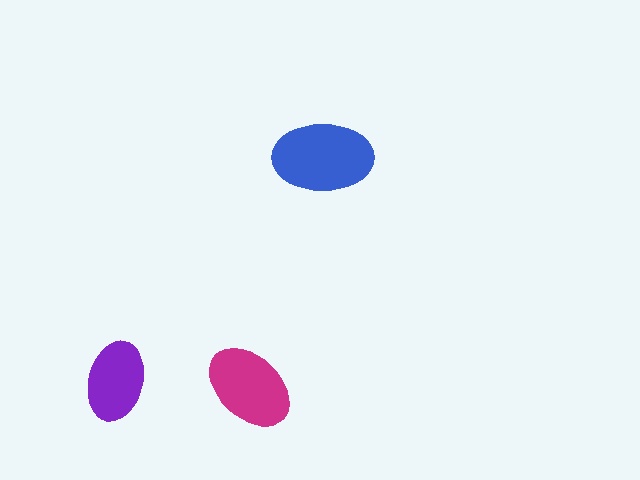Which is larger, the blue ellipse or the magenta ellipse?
The blue one.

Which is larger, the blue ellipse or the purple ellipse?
The blue one.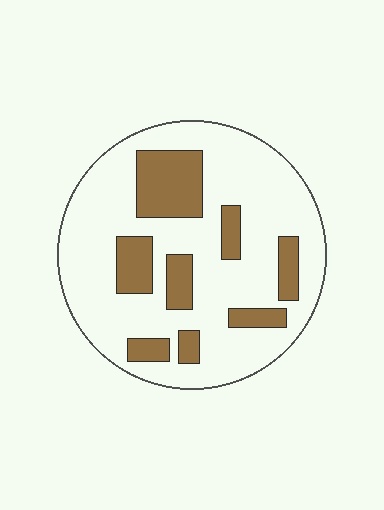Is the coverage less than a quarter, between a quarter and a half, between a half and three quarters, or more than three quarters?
Less than a quarter.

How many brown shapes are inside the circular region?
8.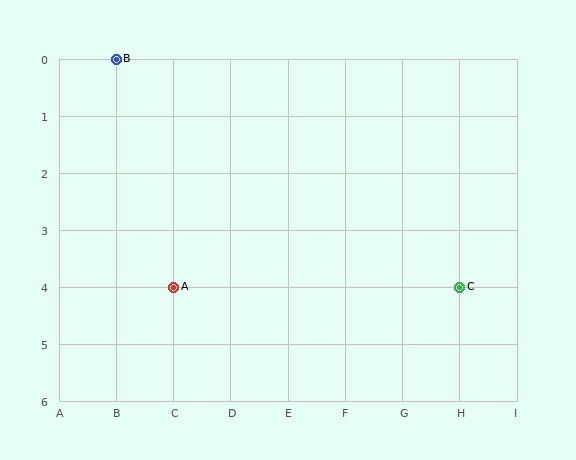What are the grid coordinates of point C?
Point C is at grid coordinates (H, 4).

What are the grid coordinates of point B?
Point B is at grid coordinates (B, 0).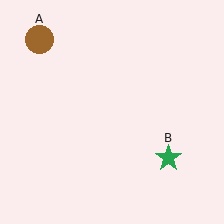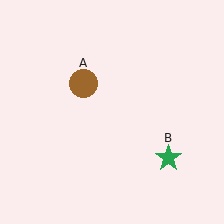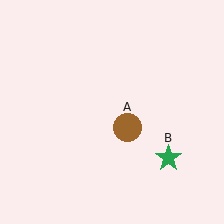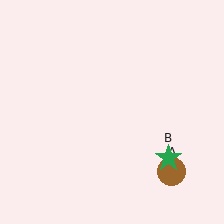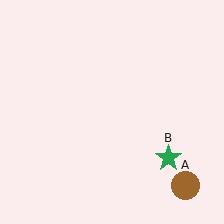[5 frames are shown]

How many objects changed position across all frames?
1 object changed position: brown circle (object A).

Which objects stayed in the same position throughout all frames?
Green star (object B) remained stationary.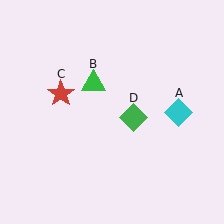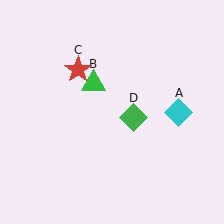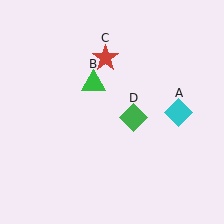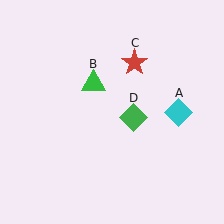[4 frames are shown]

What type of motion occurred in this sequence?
The red star (object C) rotated clockwise around the center of the scene.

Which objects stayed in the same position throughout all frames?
Cyan diamond (object A) and green triangle (object B) and green diamond (object D) remained stationary.